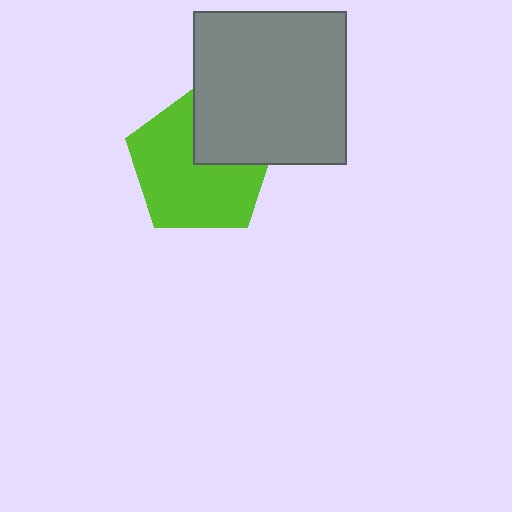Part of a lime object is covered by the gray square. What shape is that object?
It is a pentagon.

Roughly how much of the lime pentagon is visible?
Most of it is visible (roughly 70%).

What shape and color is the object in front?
The object in front is a gray square.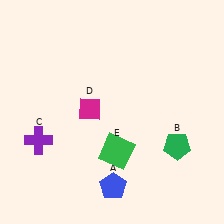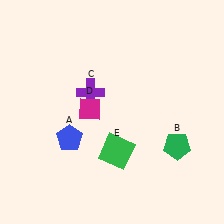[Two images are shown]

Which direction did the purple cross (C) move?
The purple cross (C) moved right.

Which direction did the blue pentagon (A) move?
The blue pentagon (A) moved up.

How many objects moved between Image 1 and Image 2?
2 objects moved between the two images.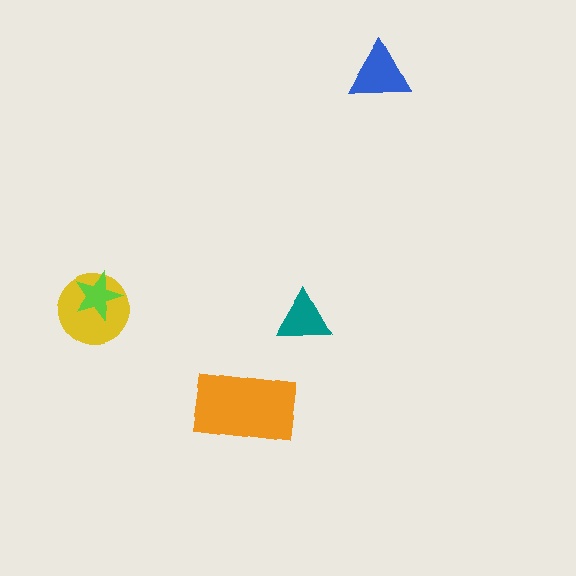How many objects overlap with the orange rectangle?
0 objects overlap with the orange rectangle.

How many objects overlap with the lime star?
1 object overlaps with the lime star.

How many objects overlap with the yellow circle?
1 object overlaps with the yellow circle.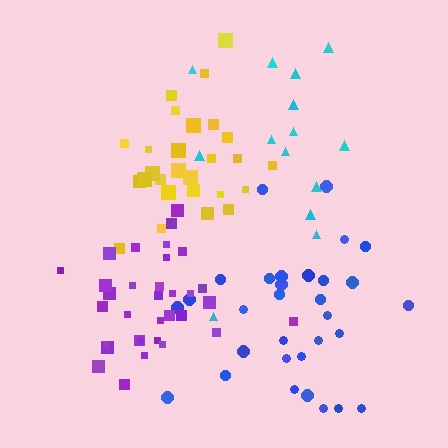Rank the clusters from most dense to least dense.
purple, yellow, blue, cyan.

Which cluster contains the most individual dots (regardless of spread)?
Purple (33).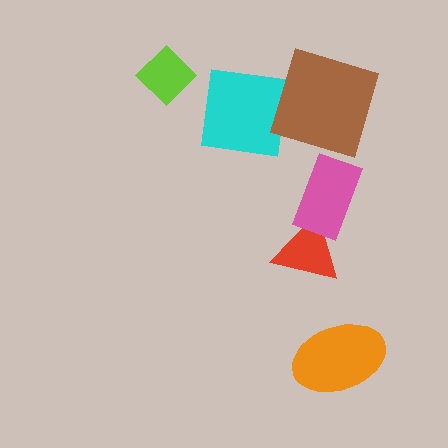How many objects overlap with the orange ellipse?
0 objects overlap with the orange ellipse.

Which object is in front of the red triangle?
The pink rectangle is in front of the red triangle.